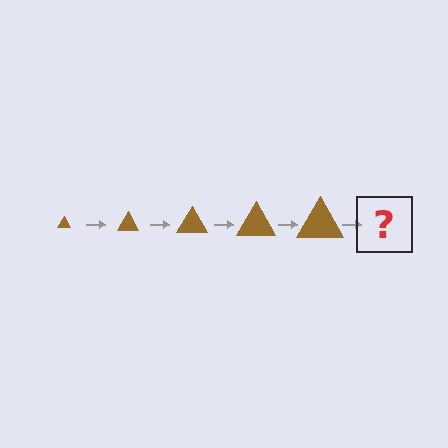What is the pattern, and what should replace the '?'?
The pattern is that the triangle gets progressively larger each step. The '?' should be a brown triangle, larger than the previous one.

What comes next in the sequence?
The next element should be a brown triangle, larger than the previous one.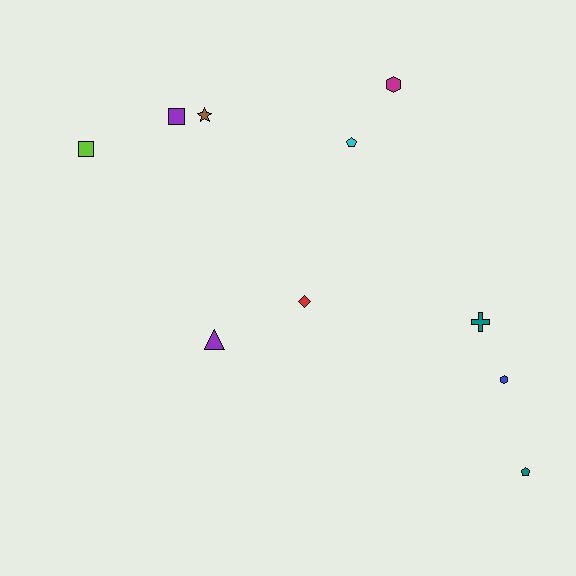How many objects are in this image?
There are 10 objects.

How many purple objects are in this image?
There are 2 purple objects.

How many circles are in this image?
There are no circles.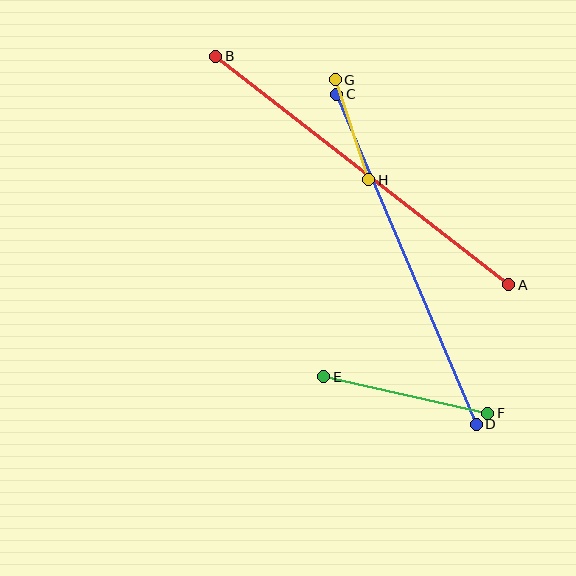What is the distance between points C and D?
The distance is approximately 358 pixels.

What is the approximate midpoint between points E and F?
The midpoint is at approximately (406, 395) pixels.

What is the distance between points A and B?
The distance is approximately 372 pixels.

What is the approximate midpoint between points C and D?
The midpoint is at approximately (406, 259) pixels.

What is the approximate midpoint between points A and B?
The midpoint is at approximately (362, 170) pixels.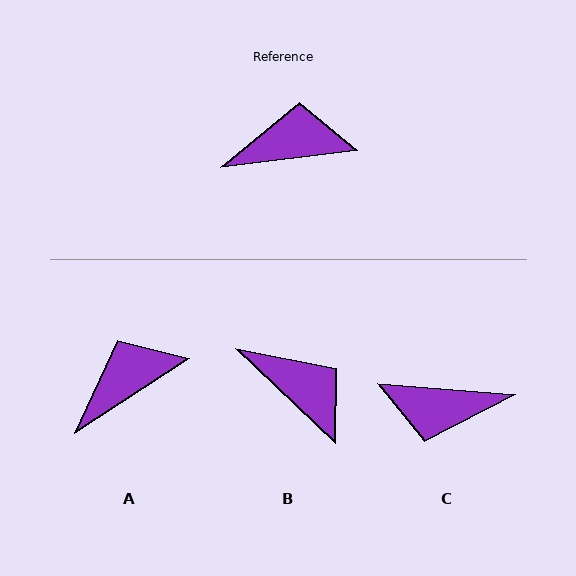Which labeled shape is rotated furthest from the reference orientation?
C, about 168 degrees away.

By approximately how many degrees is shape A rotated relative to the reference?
Approximately 26 degrees counter-clockwise.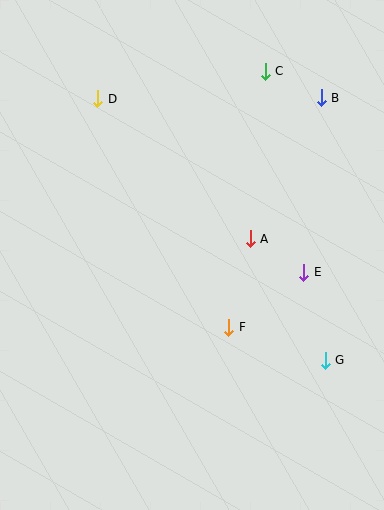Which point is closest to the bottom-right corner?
Point G is closest to the bottom-right corner.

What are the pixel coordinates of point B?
Point B is at (321, 98).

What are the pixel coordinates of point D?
Point D is at (98, 99).